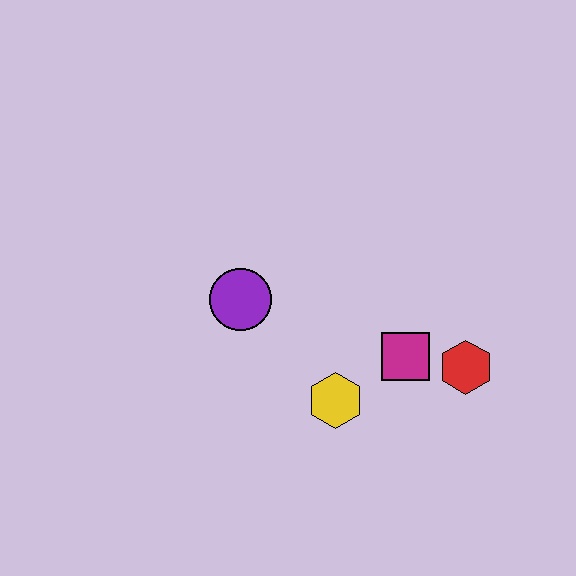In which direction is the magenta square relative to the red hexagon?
The magenta square is to the left of the red hexagon.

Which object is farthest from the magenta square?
The purple circle is farthest from the magenta square.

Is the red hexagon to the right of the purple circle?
Yes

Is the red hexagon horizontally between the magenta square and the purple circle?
No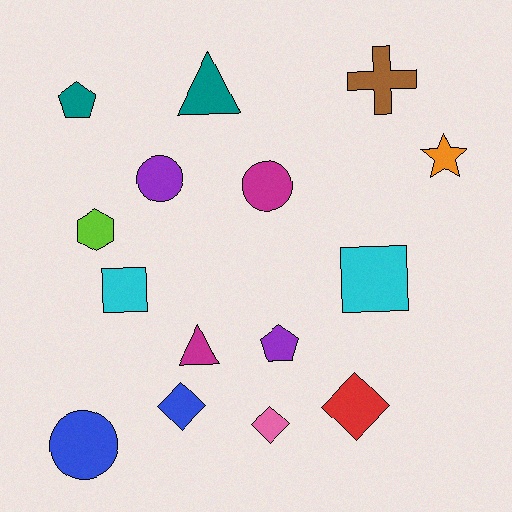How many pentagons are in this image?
There are 2 pentagons.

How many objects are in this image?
There are 15 objects.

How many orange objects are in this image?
There is 1 orange object.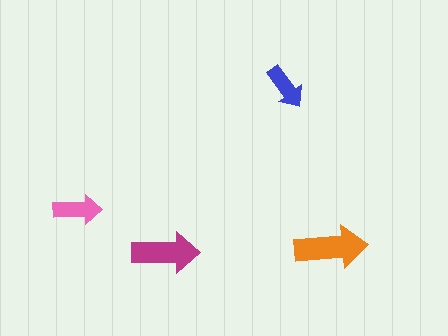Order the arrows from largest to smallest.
the orange one, the magenta one, the pink one, the blue one.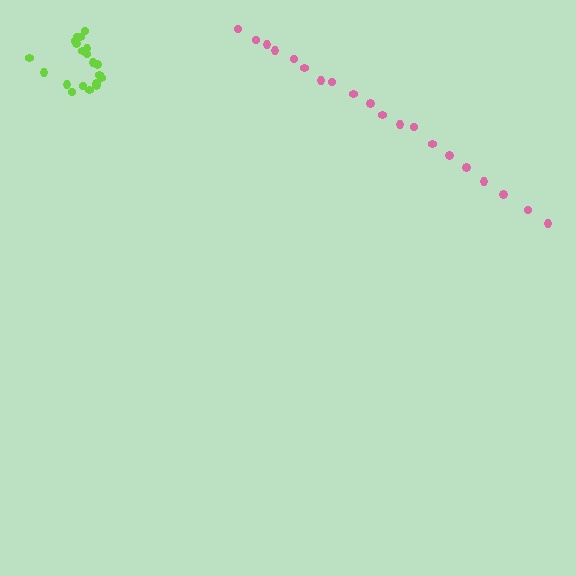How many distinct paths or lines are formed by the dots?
There are 2 distinct paths.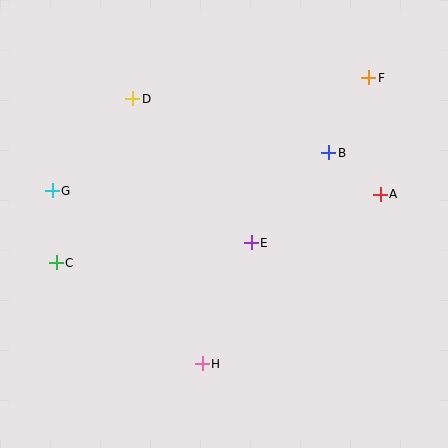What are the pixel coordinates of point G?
Point G is at (52, 191).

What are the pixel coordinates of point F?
Point F is at (369, 78).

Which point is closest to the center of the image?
Point E at (251, 243) is closest to the center.